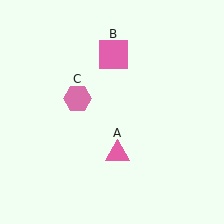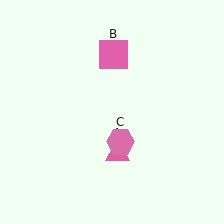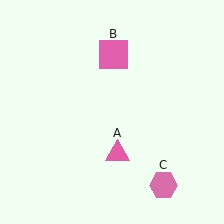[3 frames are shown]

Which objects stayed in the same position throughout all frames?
Pink triangle (object A) and pink square (object B) remained stationary.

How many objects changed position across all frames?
1 object changed position: pink hexagon (object C).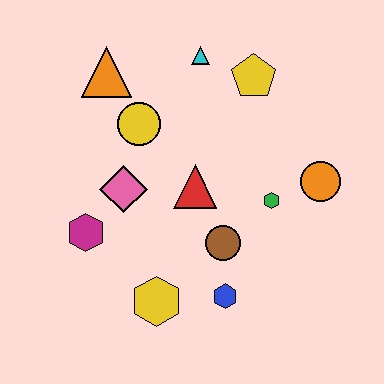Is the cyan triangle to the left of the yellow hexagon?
No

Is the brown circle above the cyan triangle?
No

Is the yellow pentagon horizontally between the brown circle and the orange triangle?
No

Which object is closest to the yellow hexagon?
The blue hexagon is closest to the yellow hexagon.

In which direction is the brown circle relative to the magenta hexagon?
The brown circle is to the right of the magenta hexagon.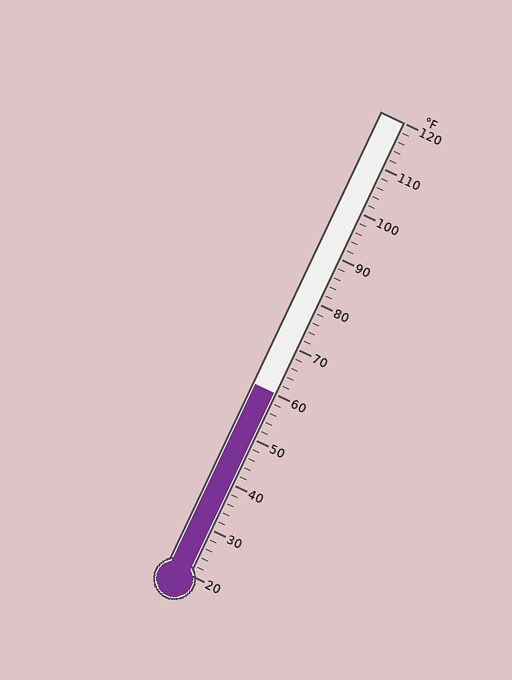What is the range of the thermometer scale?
The thermometer scale ranges from 20°F to 120°F.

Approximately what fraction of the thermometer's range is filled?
The thermometer is filled to approximately 40% of its range.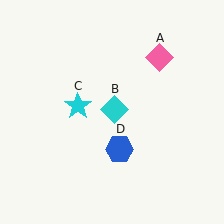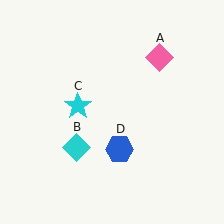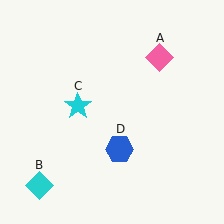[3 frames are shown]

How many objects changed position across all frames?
1 object changed position: cyan diamond (object B).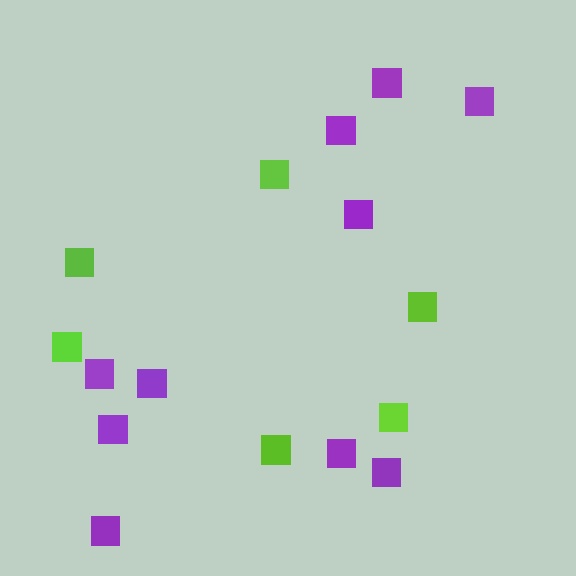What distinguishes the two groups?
There are 2 groups: one group of lime squares (6) and one group of purple squares (10).